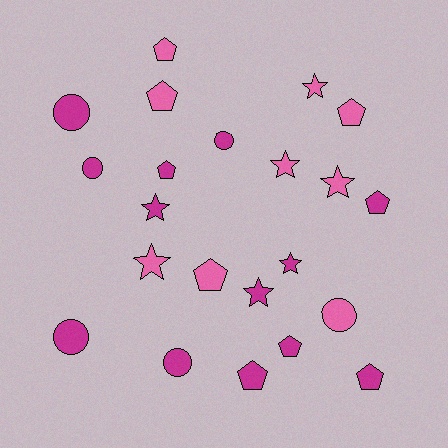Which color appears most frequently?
Magenta, with 13 objects.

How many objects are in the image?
There are 22 objects.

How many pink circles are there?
There is 1 pink circle.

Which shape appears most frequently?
Pentagon, with 9 objects.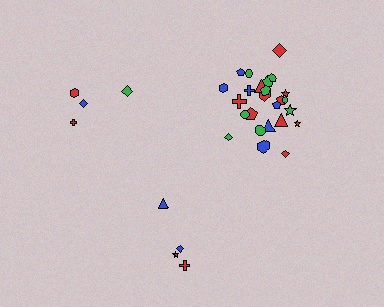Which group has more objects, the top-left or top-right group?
The top-right group.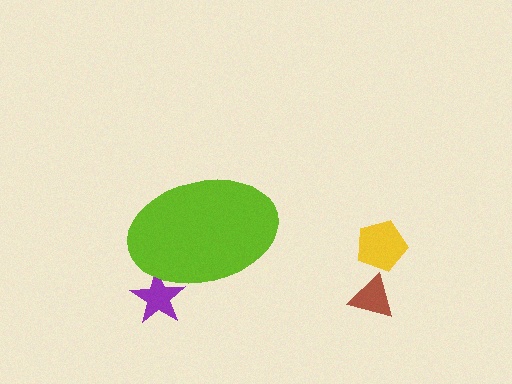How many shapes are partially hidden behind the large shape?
1 shape is partially hidden.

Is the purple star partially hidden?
Yes, the purple star is partially hidden behind the lime ellipse.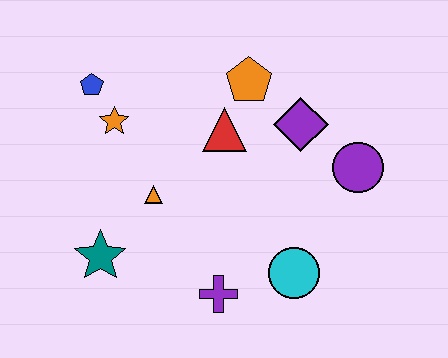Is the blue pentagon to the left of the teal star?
Yes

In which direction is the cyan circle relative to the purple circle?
The cyan circle is below the purple circle.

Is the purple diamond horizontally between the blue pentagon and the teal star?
No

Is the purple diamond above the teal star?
Yes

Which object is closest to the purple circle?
The purple diamond is closest to the purple circle.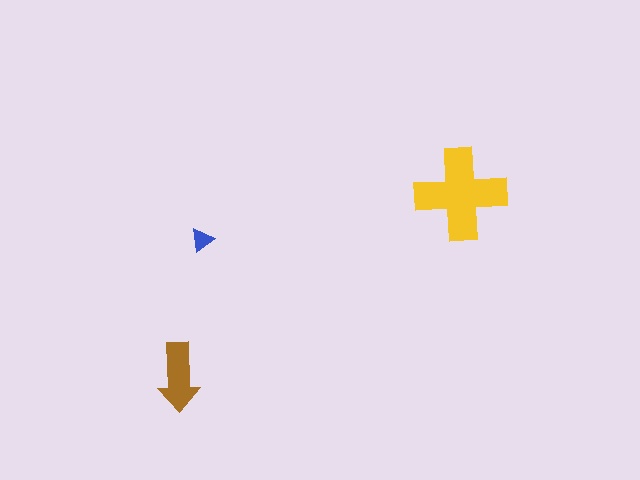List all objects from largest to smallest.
The yellow cross, the brown arrow, the blue triangle.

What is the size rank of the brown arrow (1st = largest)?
2nd.